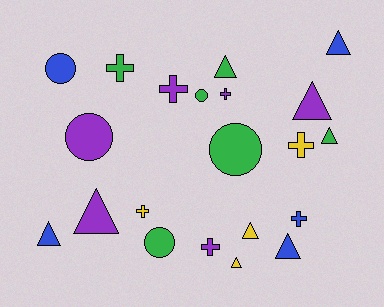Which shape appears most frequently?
Triangle, with 9 objects.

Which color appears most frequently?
Green, with 6 objects.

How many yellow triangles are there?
There are 2 yellow triangles.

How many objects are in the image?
There are 21 objects.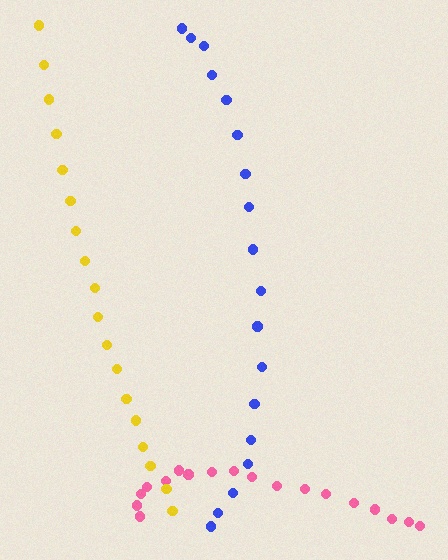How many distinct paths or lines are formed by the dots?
There are 3 distinct paths.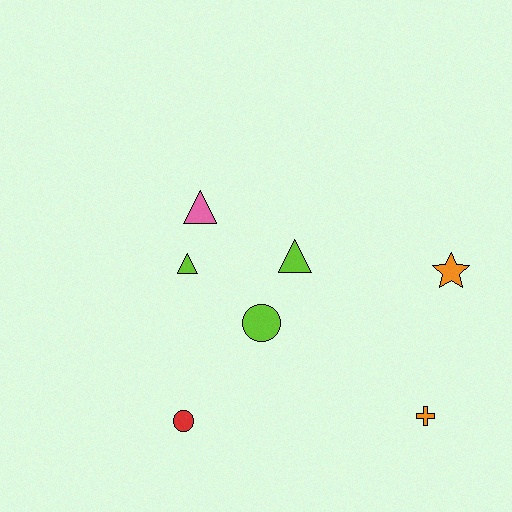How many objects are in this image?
There are 7 objects.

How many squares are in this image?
There are no squares.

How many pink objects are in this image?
There is 1 pink object.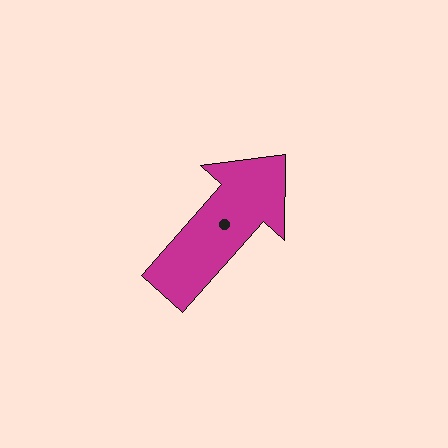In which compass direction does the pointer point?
Northeast.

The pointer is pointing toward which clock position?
Roughly 1 o'clock.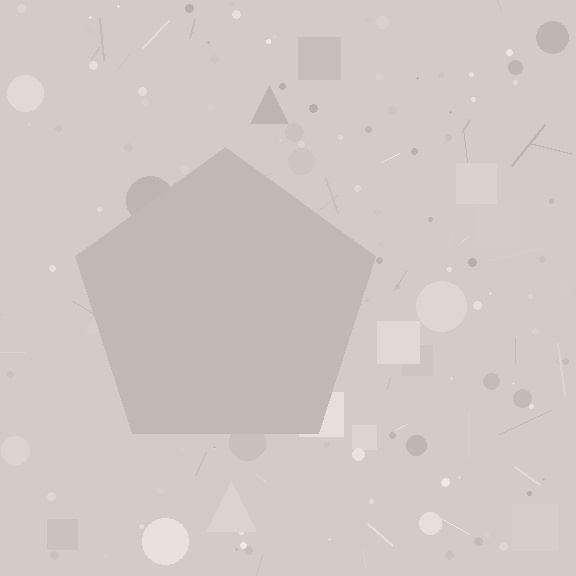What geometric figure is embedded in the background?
A pentagon is embedded in the background.